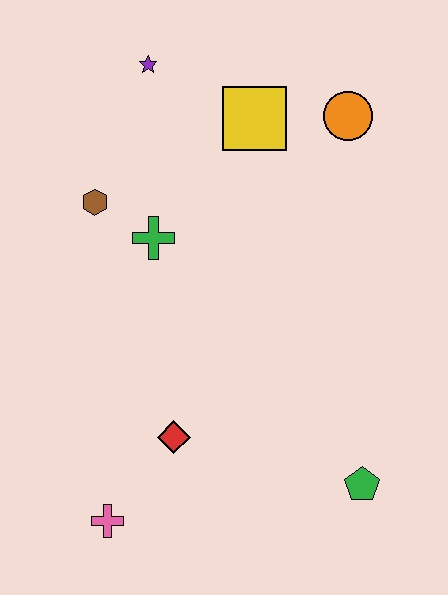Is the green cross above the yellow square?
No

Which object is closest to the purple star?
The yellow square is closest to the purple star.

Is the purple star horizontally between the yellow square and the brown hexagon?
Yes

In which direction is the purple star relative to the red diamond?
The purple star is above the red diamond.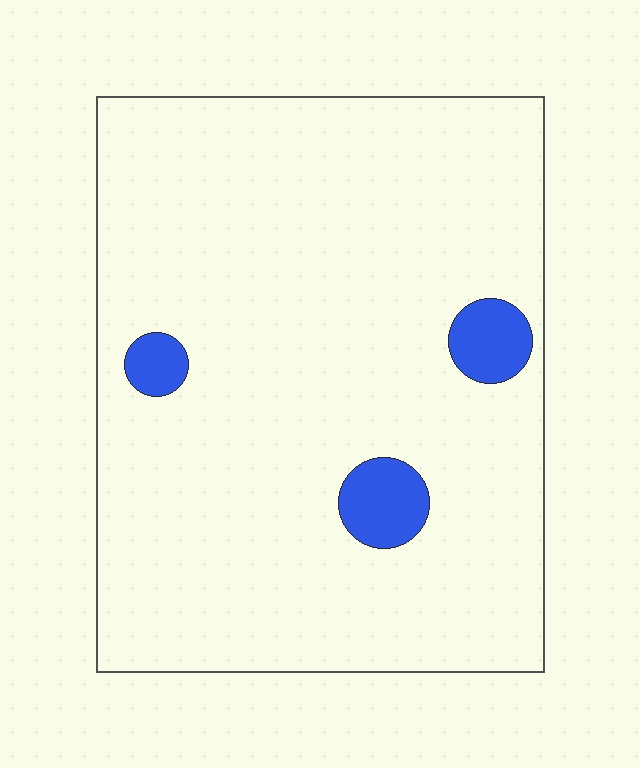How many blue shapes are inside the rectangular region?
3.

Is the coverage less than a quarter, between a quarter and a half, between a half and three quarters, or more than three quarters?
Less than a quarter.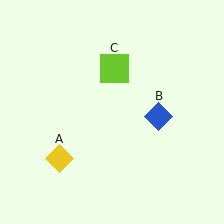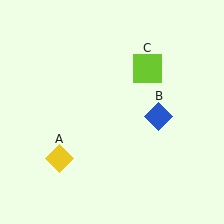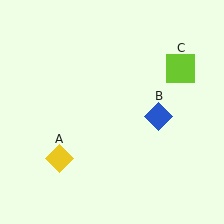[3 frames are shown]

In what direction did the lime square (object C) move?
The lime square (object C) moved right.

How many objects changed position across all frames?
1 object changed position: lime square (object C).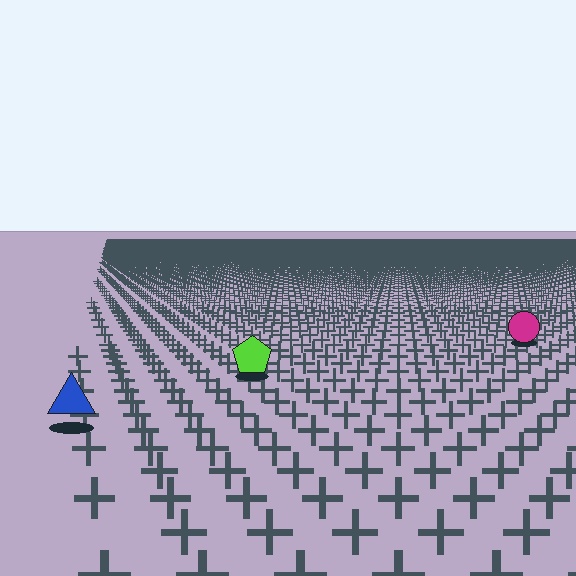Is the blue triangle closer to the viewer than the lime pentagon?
Yes. The blue triangle is closer — you can tell from the texture gradient: the ground texture is coarser near it.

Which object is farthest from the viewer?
The magenta circle is farthest from the viewer. It appears smaller and the ground texture around it is denser.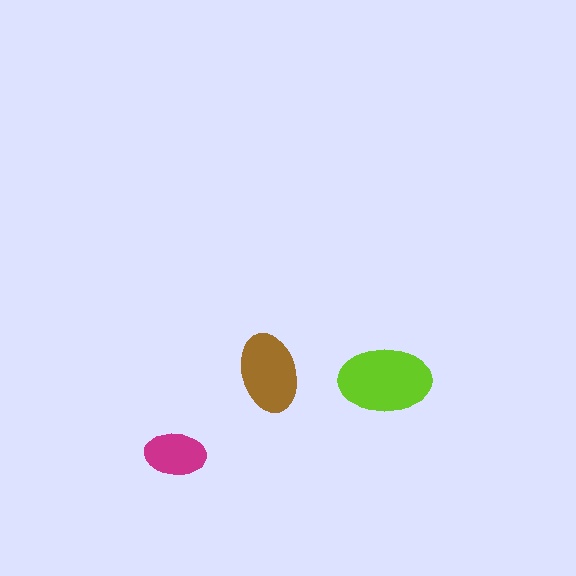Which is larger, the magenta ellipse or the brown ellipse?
The brown one.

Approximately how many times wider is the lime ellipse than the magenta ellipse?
About 1.5 times wider.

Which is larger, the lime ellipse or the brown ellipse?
The lime one.